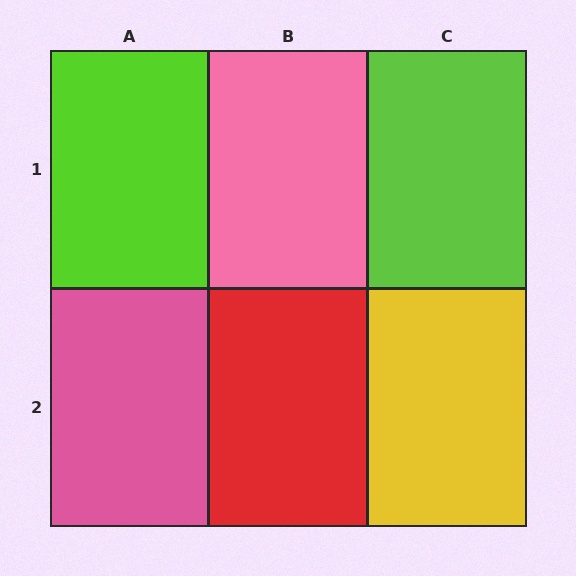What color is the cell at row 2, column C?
Yellow.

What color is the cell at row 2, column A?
Pink.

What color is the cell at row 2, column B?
Red.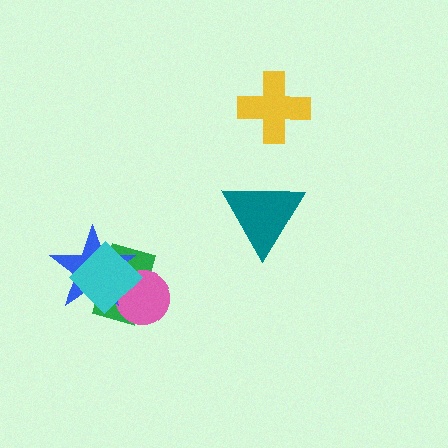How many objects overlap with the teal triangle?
0 objects overlap with the teal triangle.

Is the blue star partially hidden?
Yes, it is partially covered by another shape.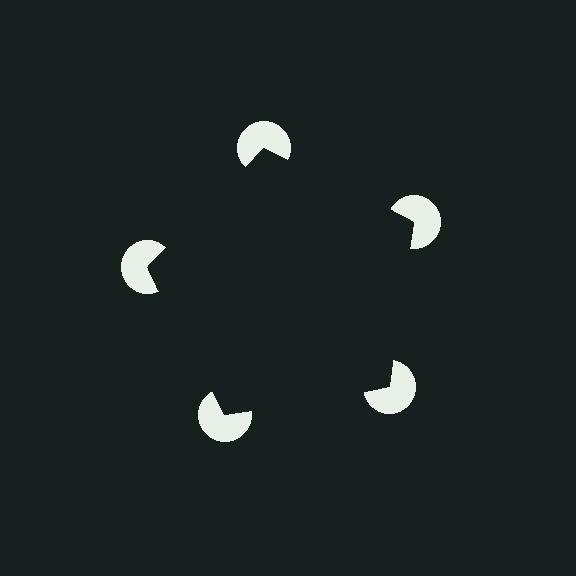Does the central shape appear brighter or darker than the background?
It typically appears slightly darker than the background, even though no actual brightness change is drawn.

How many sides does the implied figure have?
5 sides.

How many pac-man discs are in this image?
There are 5 — one at each vertex of the illusory pentagon.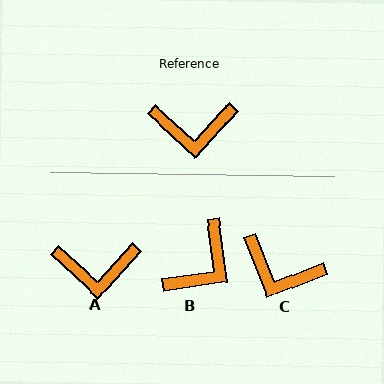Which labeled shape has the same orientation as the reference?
A.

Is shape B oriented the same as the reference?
No, it is off by about 50 degrees.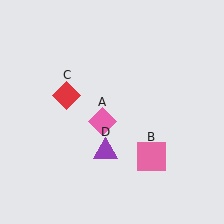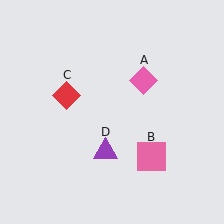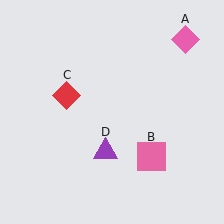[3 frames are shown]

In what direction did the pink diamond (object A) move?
The pink diamond (object A) moved up and to the right.